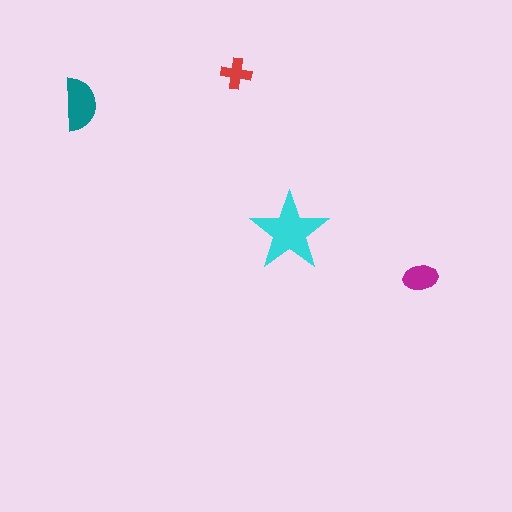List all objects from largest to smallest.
The cyan star, the teal semicircle, the magenta ellipse, the red cross.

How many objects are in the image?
There are 4 objects in the image.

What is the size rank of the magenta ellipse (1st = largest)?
3rd.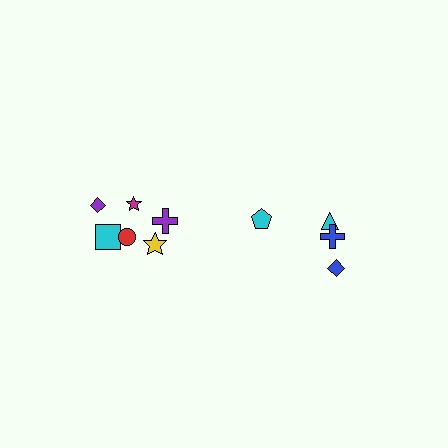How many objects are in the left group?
There are 6 objects.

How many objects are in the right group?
There are 4 objects.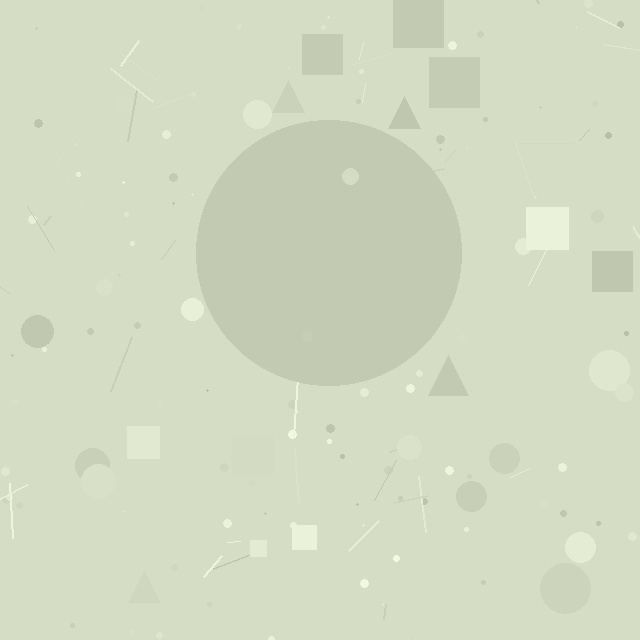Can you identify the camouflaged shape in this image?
The camouflaged shape is a circle.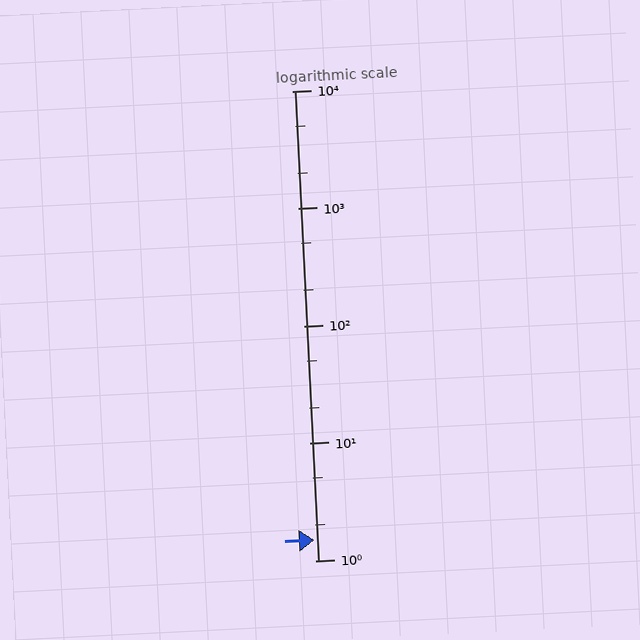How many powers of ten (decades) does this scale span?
The scale spans 4 decades, from 1 to 10000.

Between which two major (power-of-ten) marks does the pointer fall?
The pointer is between 1 and 10.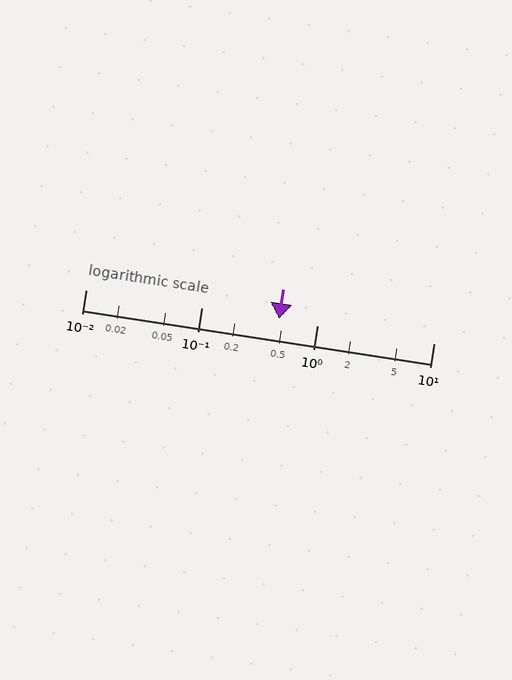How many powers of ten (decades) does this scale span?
The scale spans 3 decades, from 0.01 to 10.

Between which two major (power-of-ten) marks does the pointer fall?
The pointer is between 0.1 and 1.